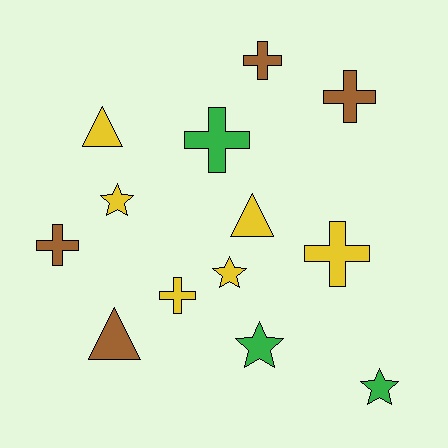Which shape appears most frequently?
Cross, with 6 objects.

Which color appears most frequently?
Yellow, with 6 objects.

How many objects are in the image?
There are 13 objects.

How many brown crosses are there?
There are 3 brown crosses.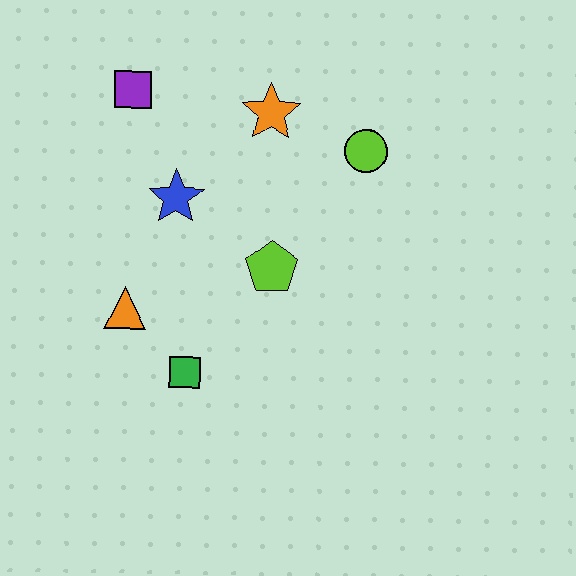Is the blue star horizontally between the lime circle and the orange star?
No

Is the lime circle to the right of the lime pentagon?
Yes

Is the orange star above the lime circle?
Yes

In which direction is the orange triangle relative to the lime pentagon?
The orange triangle is to the left of the lime pentagon.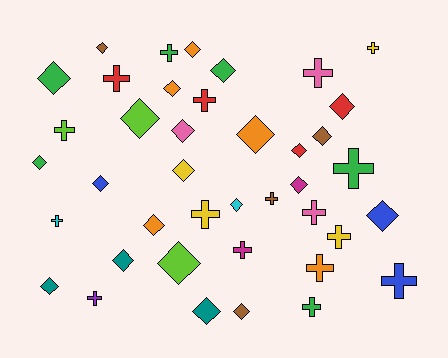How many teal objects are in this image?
There are 3 teal objects.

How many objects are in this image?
There are 40 objects.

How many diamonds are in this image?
There are 23 diamonds.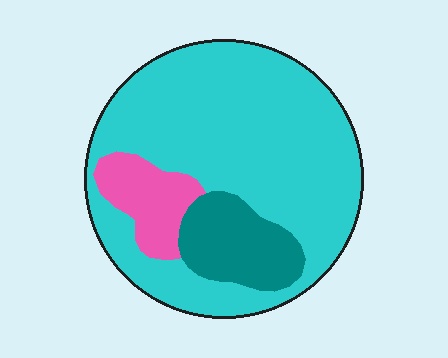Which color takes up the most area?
Cyan, at roughly 75%.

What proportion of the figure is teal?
Teal covers about 15% of the figure.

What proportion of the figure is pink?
Pink covers around 10% of the figure.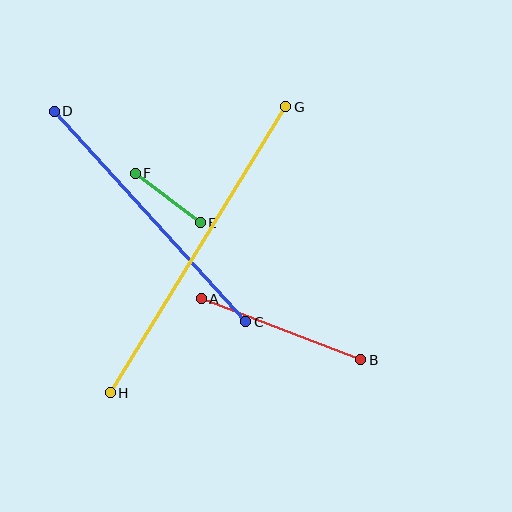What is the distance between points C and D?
The distance is approximately 284 pixels.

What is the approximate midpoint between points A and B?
The midpoint is at approximately (281, 329) pixels.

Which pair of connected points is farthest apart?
Points G and H are farthest apart.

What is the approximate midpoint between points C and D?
The midpoint is at approximately (150, 217) pixels.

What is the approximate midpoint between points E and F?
The midpoint is at approximately (168, 198) pixels.